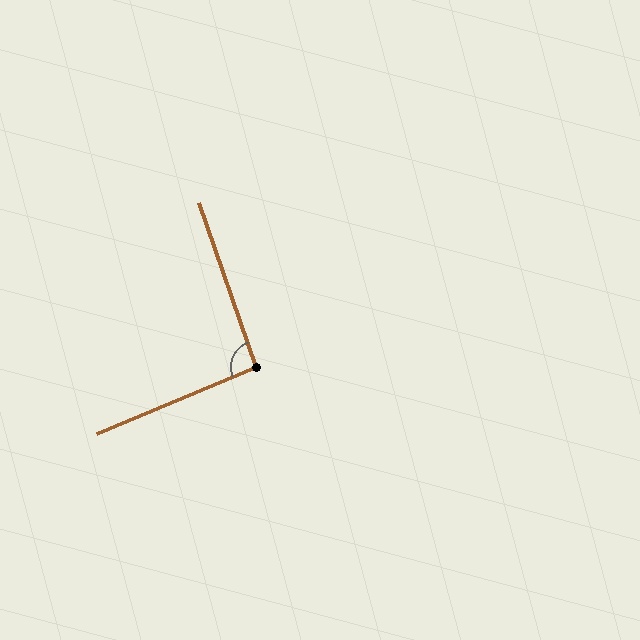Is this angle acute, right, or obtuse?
It is approximately a right angle.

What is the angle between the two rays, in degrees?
Approximately 94 degrees.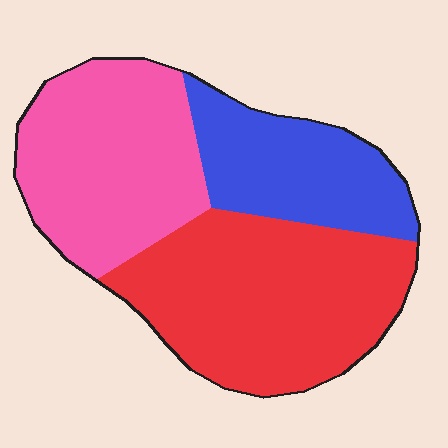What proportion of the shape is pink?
Pink takes up between a third and a half of the shape.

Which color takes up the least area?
Blue, at roughly 25%.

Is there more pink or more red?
Red.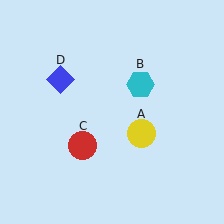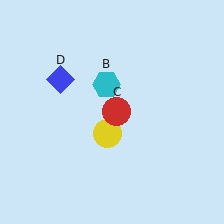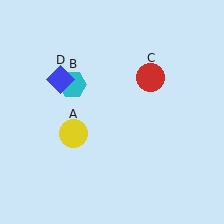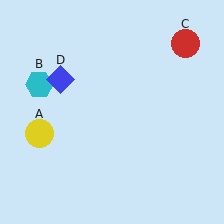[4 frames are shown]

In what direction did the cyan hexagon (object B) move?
The cyan hexagon (object B) moved left.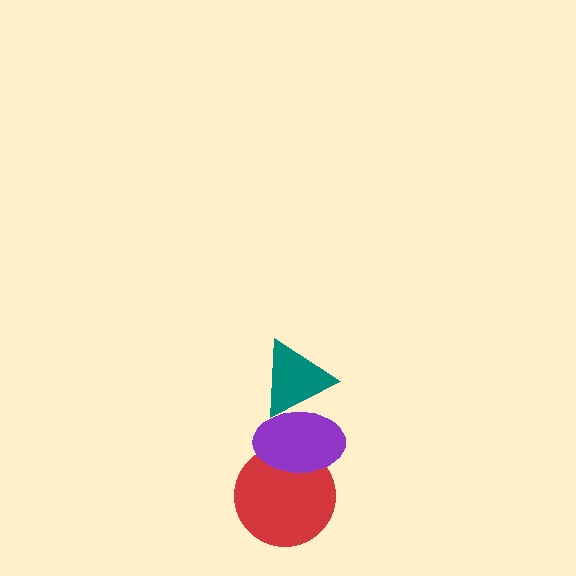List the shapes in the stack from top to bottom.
From top to bottom: the teal triangle, the purple ellipse, the red circle.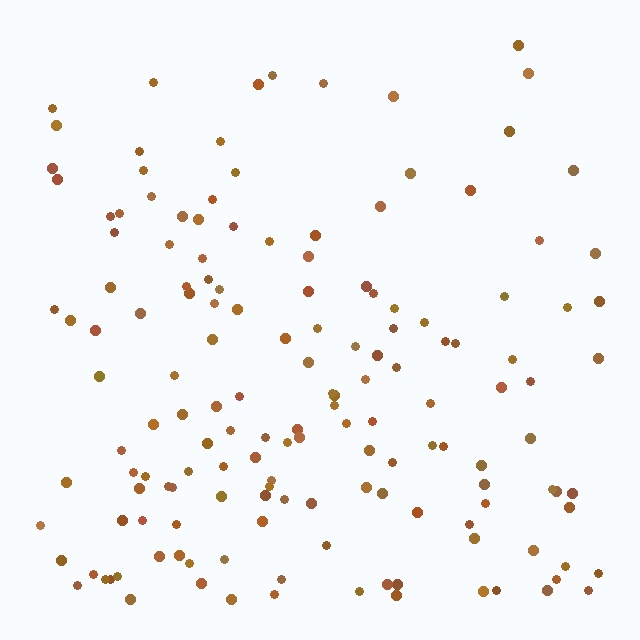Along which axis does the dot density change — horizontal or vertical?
Vertical.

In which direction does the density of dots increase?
From top to bottom, with the bottom side densest.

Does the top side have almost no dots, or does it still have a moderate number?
Still a moderate number, just noticeably fewer than the bottom.